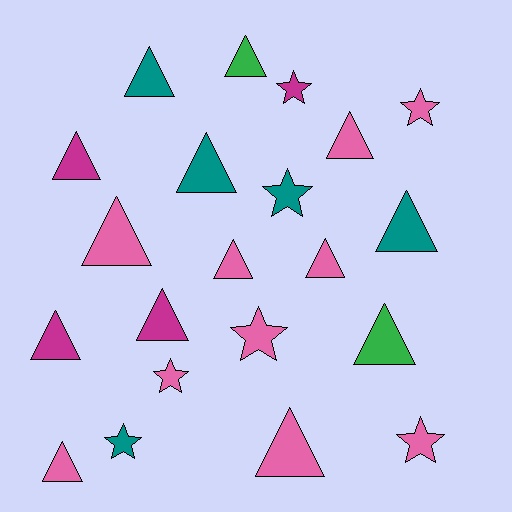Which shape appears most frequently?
Triangle, with 14 objects.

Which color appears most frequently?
Pink, with 10 objects.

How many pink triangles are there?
There are 6 pink triangles.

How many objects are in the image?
There are 21 objects.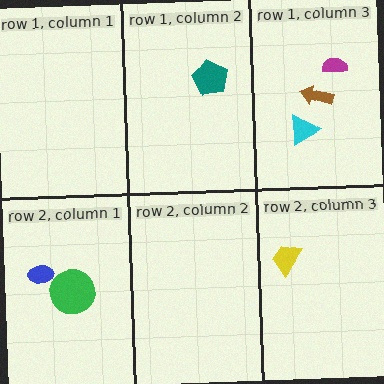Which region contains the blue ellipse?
The row 2, column 1 region.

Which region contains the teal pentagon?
The row 1, column 2 region.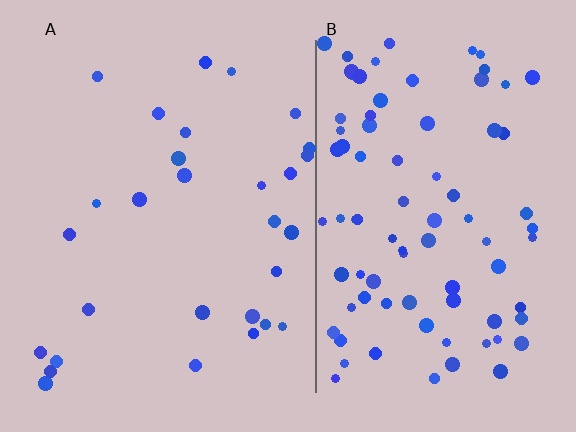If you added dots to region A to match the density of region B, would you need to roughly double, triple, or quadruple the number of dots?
Approximately triple.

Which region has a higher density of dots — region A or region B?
B (the right).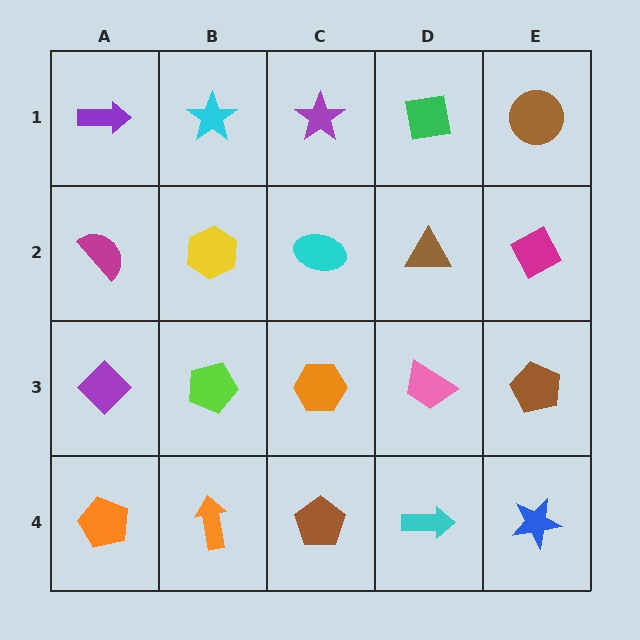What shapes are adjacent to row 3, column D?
A brown triangle (row 2, column D), a cyan arrow (row 4, column D), an orange hexagon (row 3, column C), a brown pentagon (row 3, column E).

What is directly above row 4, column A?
A purple diamond.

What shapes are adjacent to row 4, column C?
An orange hexagon (row 3, column C), an orange arrow (row 4, column B), a cyan arrow (row 4, column D).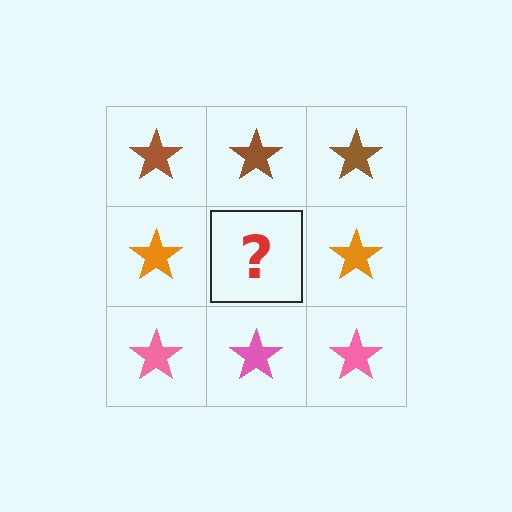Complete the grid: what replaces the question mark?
The question mark should be replaced with an orange star.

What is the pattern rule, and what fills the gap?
The rule is that each row has a consistent color. The gap should be filled with an orange star.